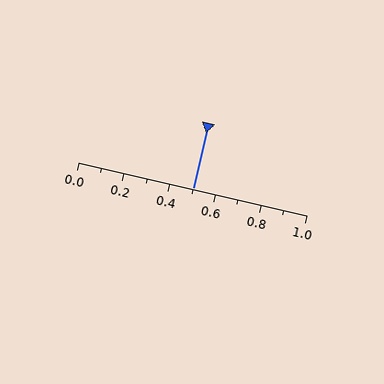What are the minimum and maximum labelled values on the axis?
The axis runs from 0.0 to 1.0.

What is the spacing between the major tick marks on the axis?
The major ticks are spaced 0.2 apart.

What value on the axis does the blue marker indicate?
The marker indicates approximately 0.5.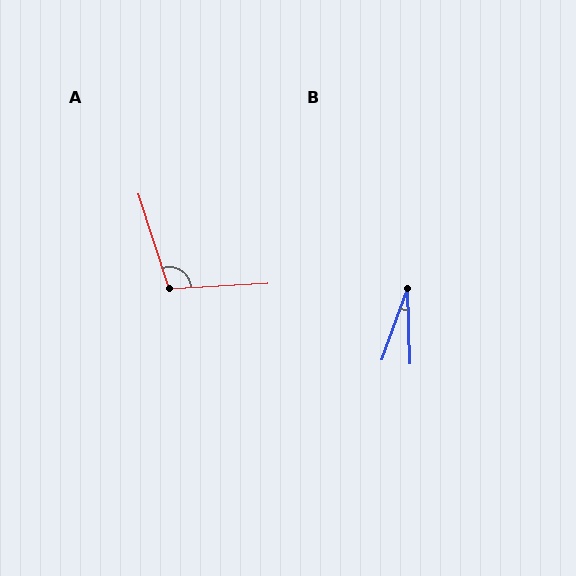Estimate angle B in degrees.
Approximately 21 degrees.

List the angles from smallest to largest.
B (21°), A (105°).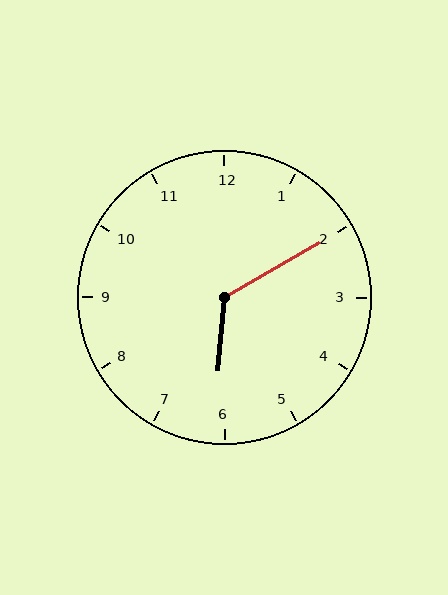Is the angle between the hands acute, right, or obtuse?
It is obtuse.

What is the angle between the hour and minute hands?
Approximately 125 degrees.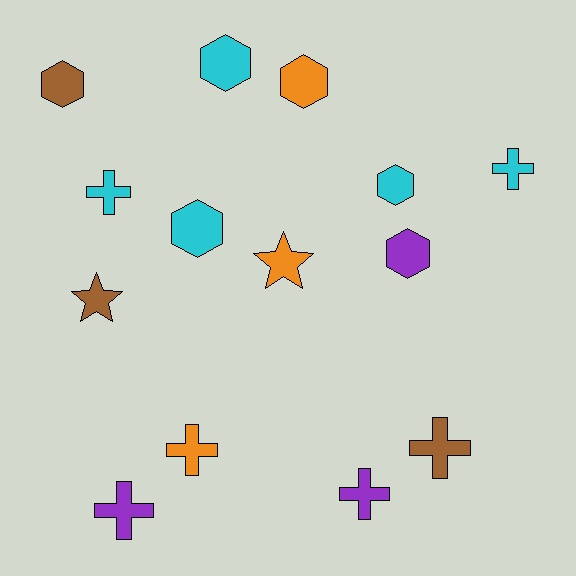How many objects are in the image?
There are 14 objects.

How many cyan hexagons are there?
There are 3 cyan hexagons.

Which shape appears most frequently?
Hexagon, with 6 objects.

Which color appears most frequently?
Cyan, with 5 objects.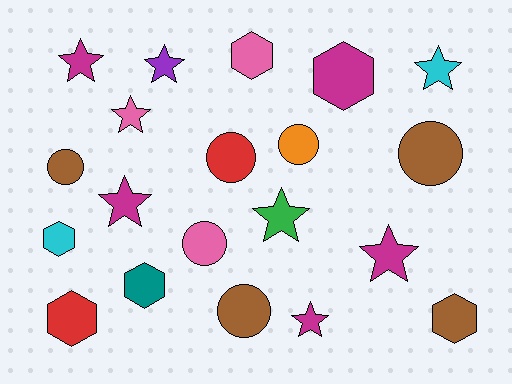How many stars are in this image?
There are 8 stars.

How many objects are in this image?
There are 20 objects.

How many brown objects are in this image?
There are 4 brown objects.